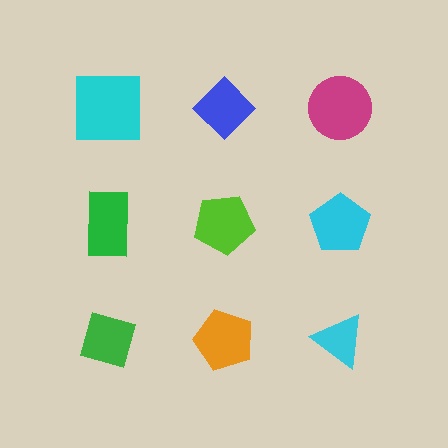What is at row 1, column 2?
A blue diamond.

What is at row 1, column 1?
A cyan square.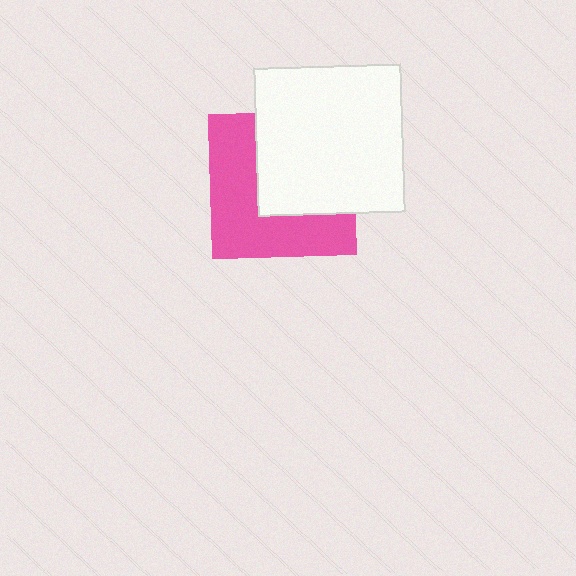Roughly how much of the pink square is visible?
About half of it is visible (roughly 52%).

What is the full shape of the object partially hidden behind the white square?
The partially hidden object is a pink square.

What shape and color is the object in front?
The object in front is a white square.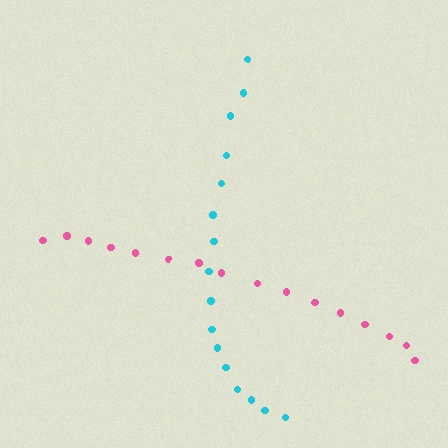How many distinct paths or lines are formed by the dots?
There are 2 distinct paths.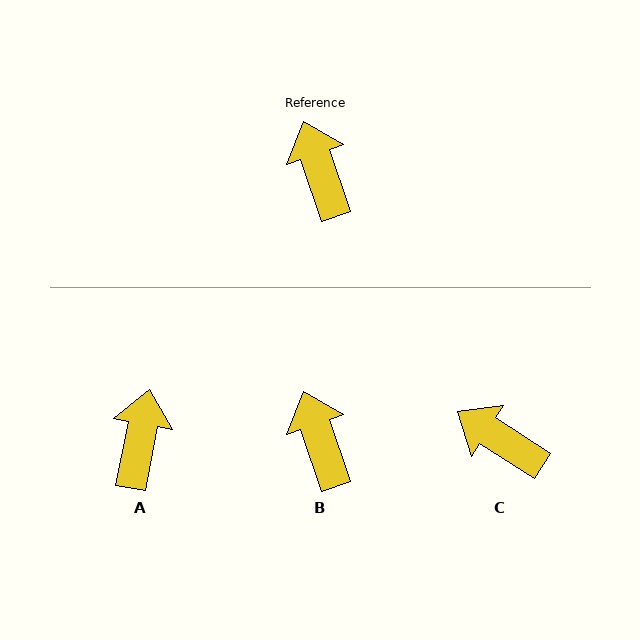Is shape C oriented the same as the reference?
No, it is off by about 39 degrees.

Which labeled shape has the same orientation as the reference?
B.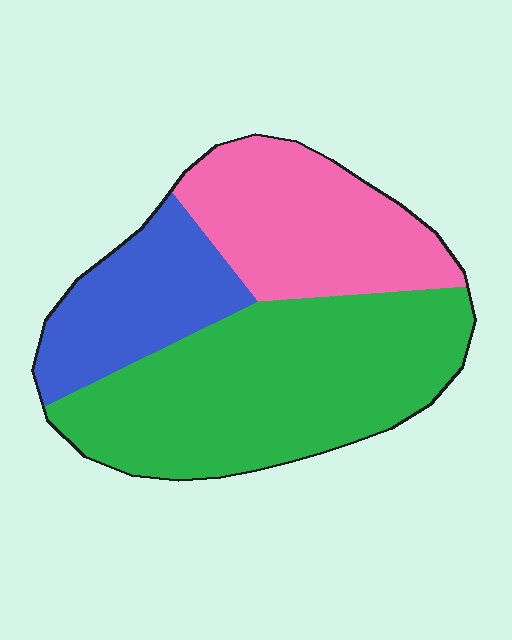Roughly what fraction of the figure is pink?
Pink covers around 30% of the figure.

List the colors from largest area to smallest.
From largest to smallest: green, pink, blue.